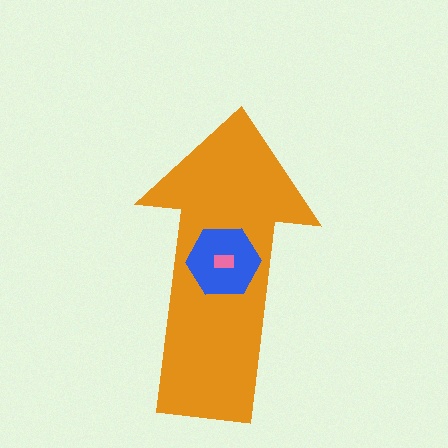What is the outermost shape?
The orange arrow.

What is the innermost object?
The pink rectangle.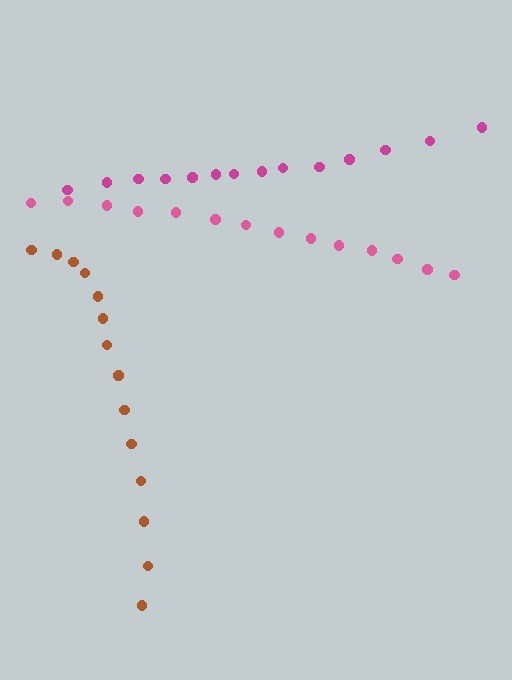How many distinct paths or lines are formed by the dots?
There are 3 distinct paths.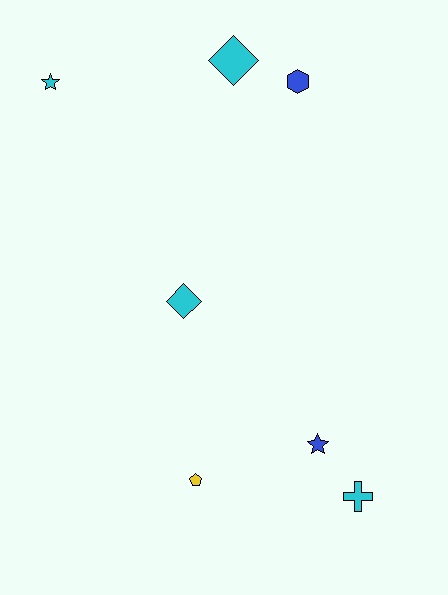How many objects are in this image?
There are 7 objects.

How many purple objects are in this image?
There are no purple objects.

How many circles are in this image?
There are no circles.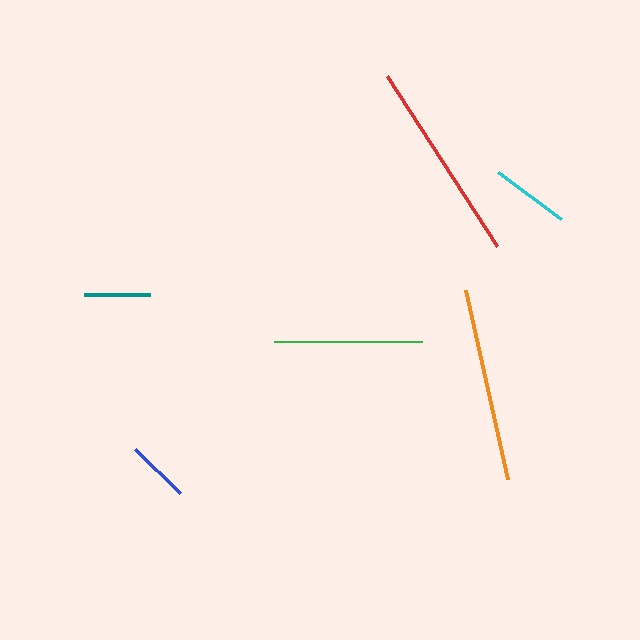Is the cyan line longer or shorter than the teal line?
The cyan line is longer than the teal line.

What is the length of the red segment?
The red segment is approximately 203 pixels long.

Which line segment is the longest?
The red line is the longest at approximately 203 pixels.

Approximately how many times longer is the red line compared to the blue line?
The red line is approximately 3.3 times the length of the blue line.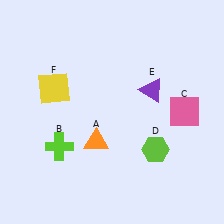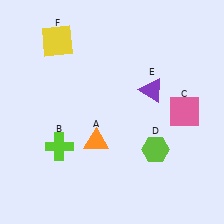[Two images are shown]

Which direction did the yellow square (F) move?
The yellow square (F) moved up.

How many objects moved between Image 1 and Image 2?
1 object moved between the two images.